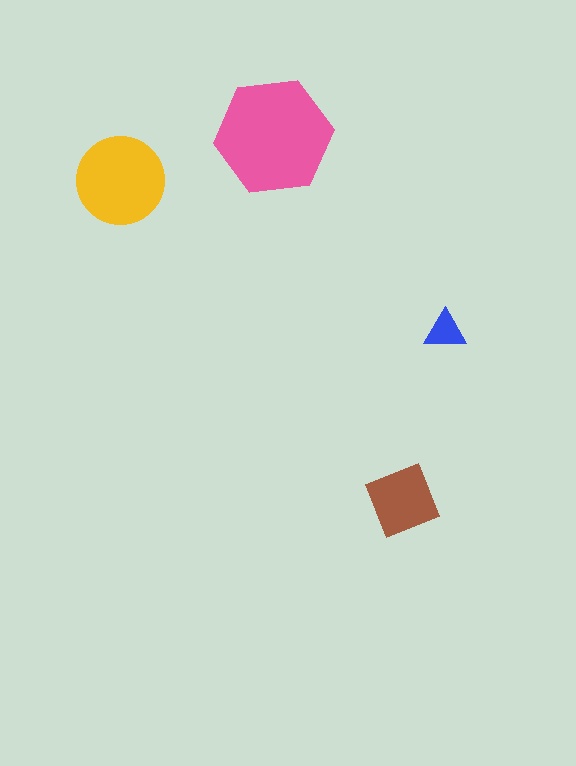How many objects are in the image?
There are 4 objects in the image.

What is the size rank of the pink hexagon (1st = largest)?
1st.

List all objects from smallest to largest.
The blue triangle, the brown diamond, the yellow circle, the pink hexagon.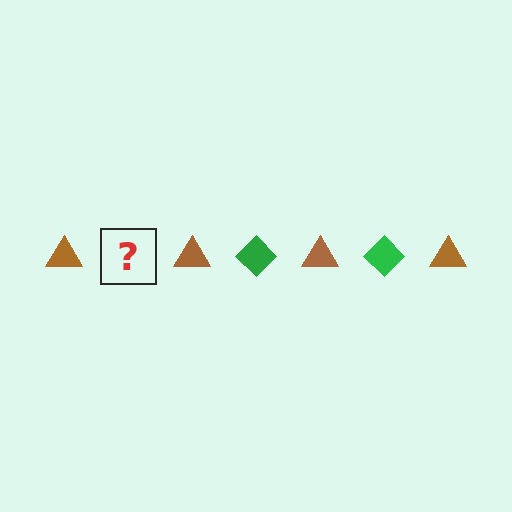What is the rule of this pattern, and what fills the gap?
The rule is that the pattern alternates between brown triangle and green diamond. The gap should be filled with a green diamond.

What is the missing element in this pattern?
The missing element is a green diamond.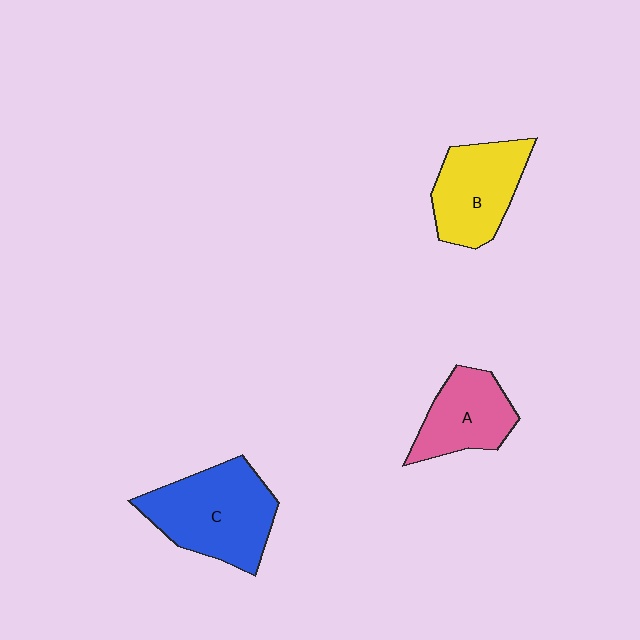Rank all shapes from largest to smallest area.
From largest to smallest: C (blue), B (yellow), A (pink).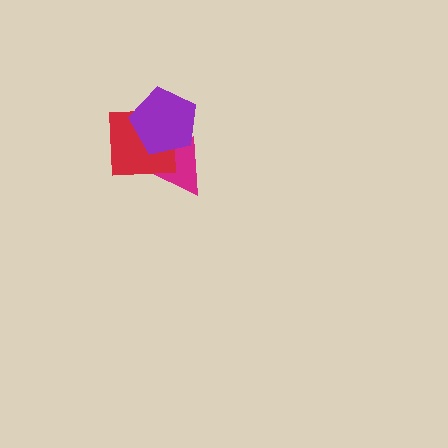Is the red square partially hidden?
Yes, it is partially covered by another shape.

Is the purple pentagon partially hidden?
No, no other shape covers it.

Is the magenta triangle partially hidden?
Yes, it is partially covered by another shape.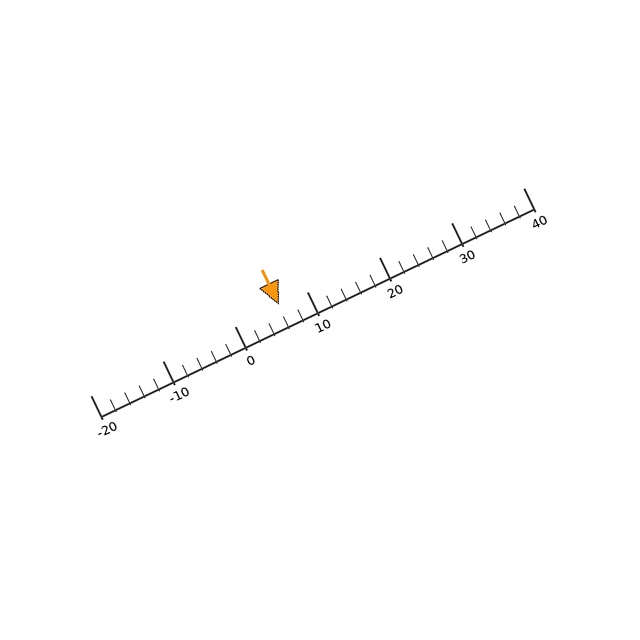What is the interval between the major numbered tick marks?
The major tick marks are spaced 10 units apart.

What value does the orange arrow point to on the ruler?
The orange arrow points to approximately 6.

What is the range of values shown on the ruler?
The ruler shows values from -20 to 40.